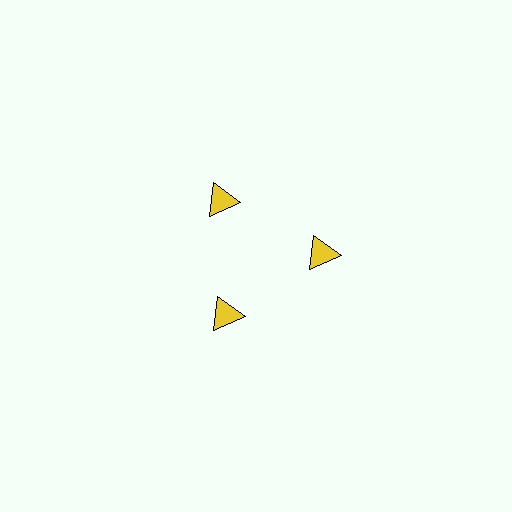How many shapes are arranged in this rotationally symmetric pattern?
There are 3 shapes, arranged in 3 groups of 1.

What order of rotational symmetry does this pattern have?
This pattern has 3-fold rotational symmetry.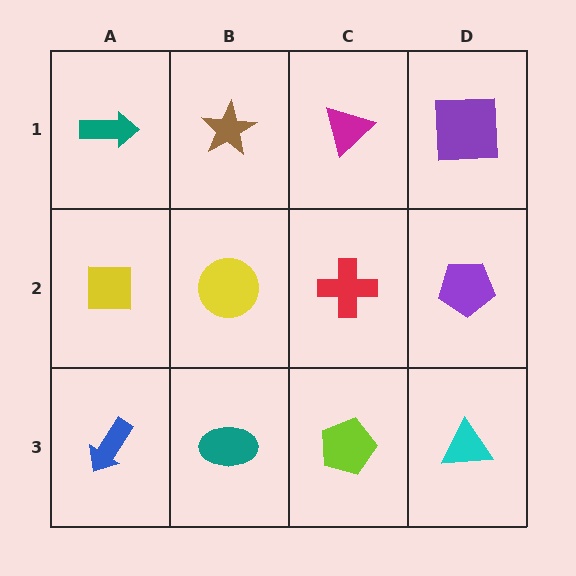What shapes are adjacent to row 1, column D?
A purple pentagon (row 2, column D), a magenta triangle (row 1, column C).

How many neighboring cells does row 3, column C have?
3.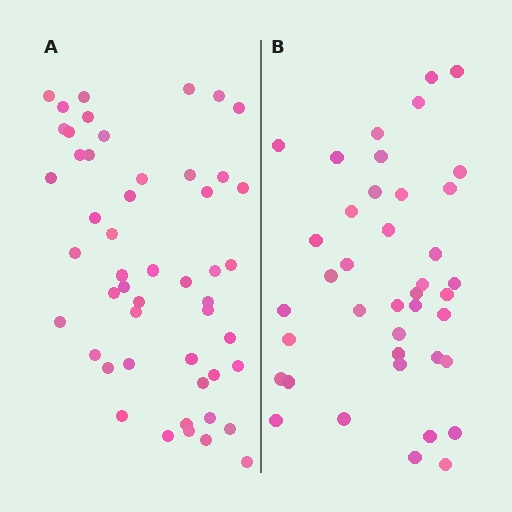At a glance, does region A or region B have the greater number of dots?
Region A (the left region) has more dots.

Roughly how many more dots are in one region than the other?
Region A has roughly 10 or so more dots than region B.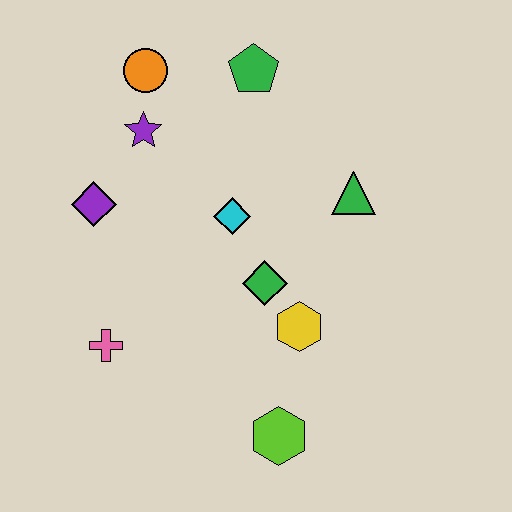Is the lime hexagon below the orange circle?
Yes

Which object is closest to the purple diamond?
The purple star is closest to the purple diamond.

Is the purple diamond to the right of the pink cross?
No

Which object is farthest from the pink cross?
The green pentagon is farthest from the pink cross.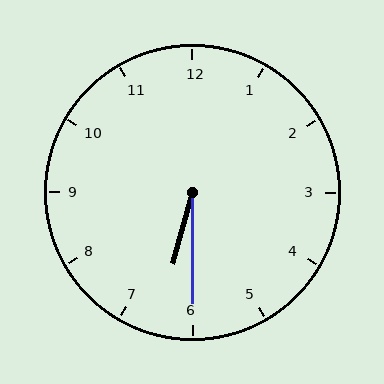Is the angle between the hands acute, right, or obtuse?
It is acute.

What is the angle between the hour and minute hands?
Approximately 15 degrees.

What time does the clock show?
6:30.